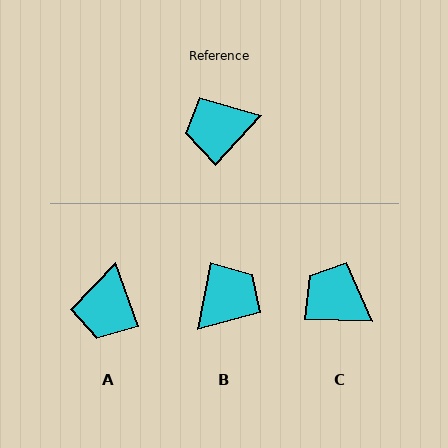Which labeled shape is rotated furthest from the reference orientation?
B, about 149 degrees away.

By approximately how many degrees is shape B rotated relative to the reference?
Approximately 149 degrees clockwise.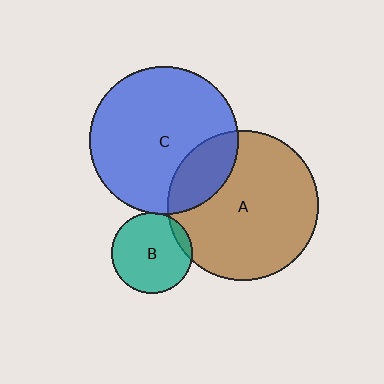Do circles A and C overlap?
Yes.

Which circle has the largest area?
Circle A (brown).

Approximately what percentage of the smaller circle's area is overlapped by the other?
Approximately 20%.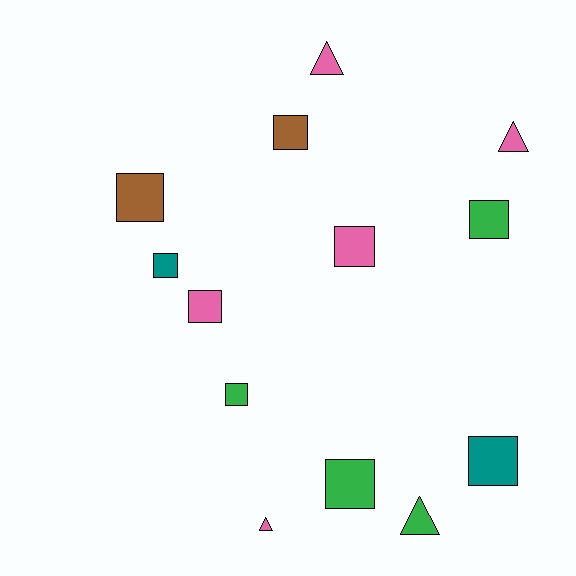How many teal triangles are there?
There are no teal triangles.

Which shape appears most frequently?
Square, with 9 objects.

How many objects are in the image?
There are 13 objects.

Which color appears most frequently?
Pink, with 5 objects.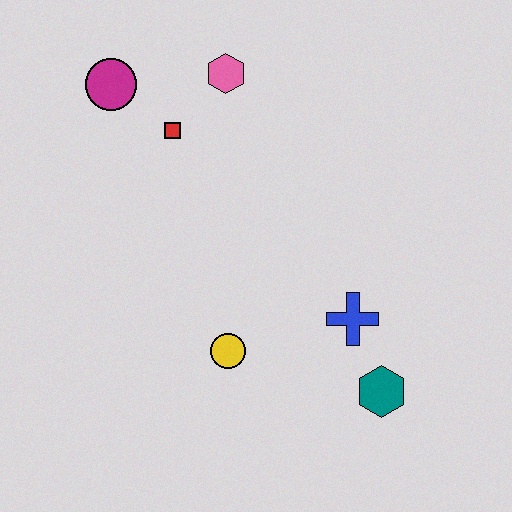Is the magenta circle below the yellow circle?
No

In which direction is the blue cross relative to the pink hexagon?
The blue cross is below the pink hexagon.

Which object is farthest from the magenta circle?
The teal hexagon is farthest from the magenta circle.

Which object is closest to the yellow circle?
The blue cross is closest to the yellow circle.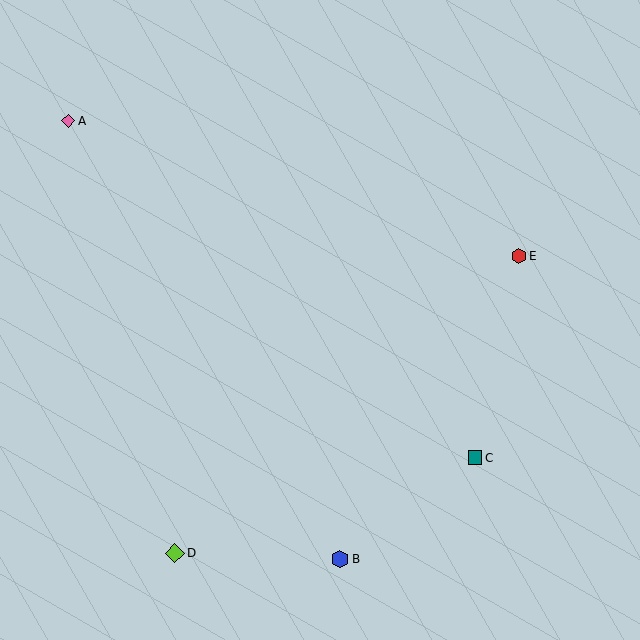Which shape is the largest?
The lime diamond (labeled D) is the largest.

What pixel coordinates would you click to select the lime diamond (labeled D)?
Click at (175, 553) to select the lime diamond D.